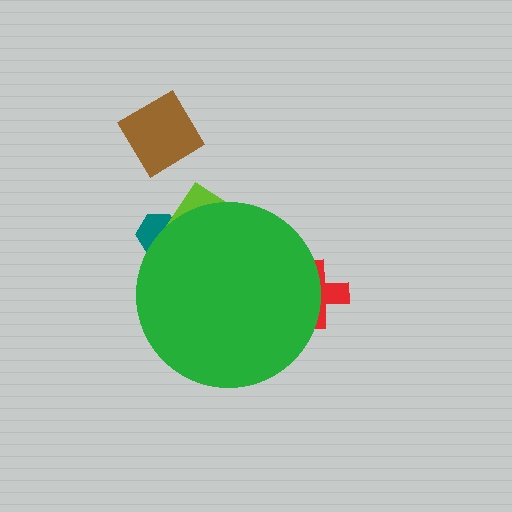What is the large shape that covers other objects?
A green circle.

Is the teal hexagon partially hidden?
Yes, the teal hexagon is partially hidden behind the green circle.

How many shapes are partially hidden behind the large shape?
3 shapes are partially hidden.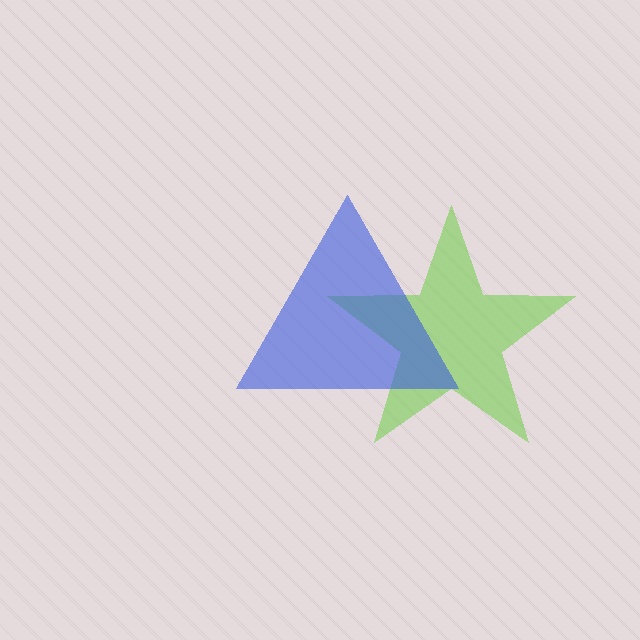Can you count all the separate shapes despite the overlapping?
Yes, there are 2 separate shapes.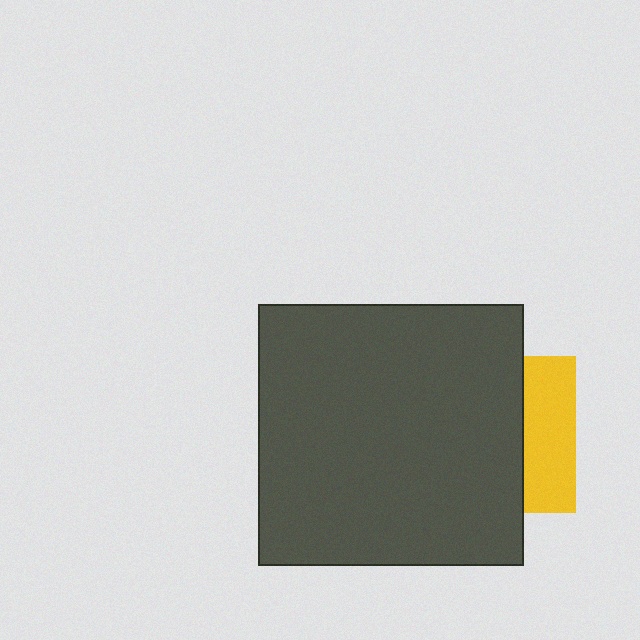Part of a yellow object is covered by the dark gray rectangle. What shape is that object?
It is a square.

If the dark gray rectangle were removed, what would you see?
You would see the complete yellow square.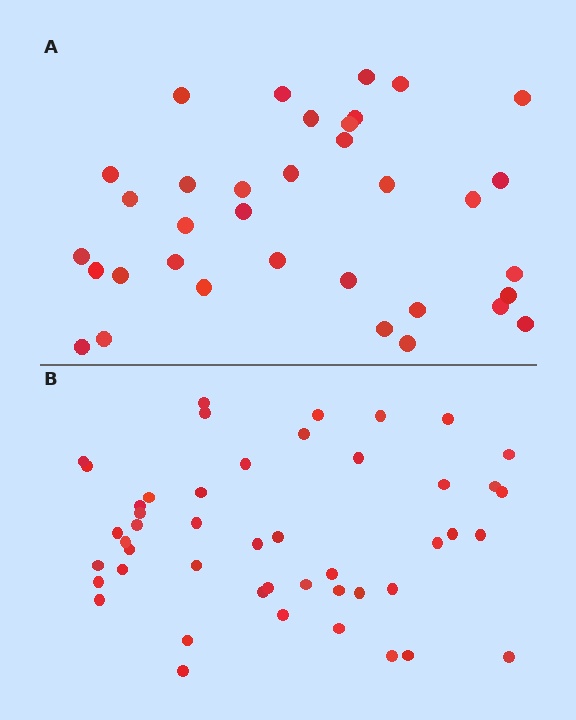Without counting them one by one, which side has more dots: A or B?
Region B (the bottom region) has more dots.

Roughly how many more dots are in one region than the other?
Region B has roughly 12 or so more dots than region A.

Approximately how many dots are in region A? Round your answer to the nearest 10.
About 40 dots. (The exact count is 35, which rounds to 40.)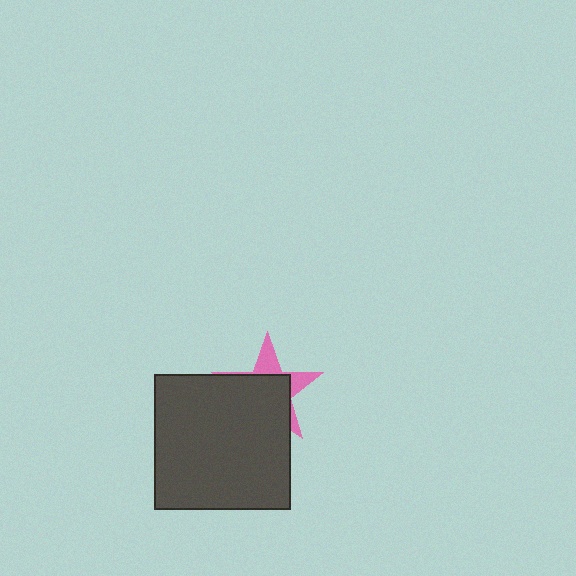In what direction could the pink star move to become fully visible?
The pink star could move toward the upper-right. That would shift it out from behind the dark gray square entirely.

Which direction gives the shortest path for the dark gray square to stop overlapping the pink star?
Moving toward the lower-left gives the shortest separation.